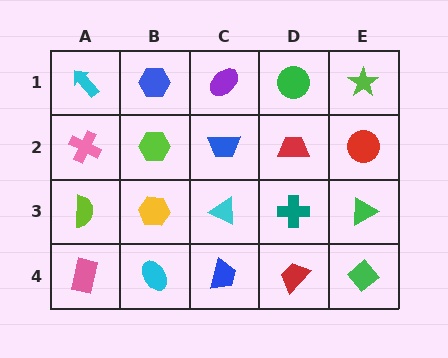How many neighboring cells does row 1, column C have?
3.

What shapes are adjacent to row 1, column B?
A lime hexagon (row 2, column B), a cyan arrow (row 1, column A), a purple ellipse (row 1, column C).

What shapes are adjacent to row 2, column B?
A blue hexagon (row 1, column B), a yellow hexagon (row 3, column B), a pink cross (row 2, column A), a blue trapezoid (row 2, column C).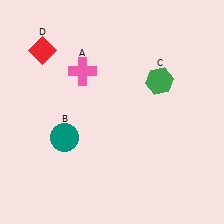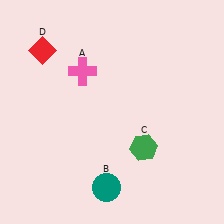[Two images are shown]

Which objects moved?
The objects that moved are: the teal circle (B), the green hexagon (C).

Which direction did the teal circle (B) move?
The teal circle (B) moved down.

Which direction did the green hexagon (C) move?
The green hexagon (C) moved down.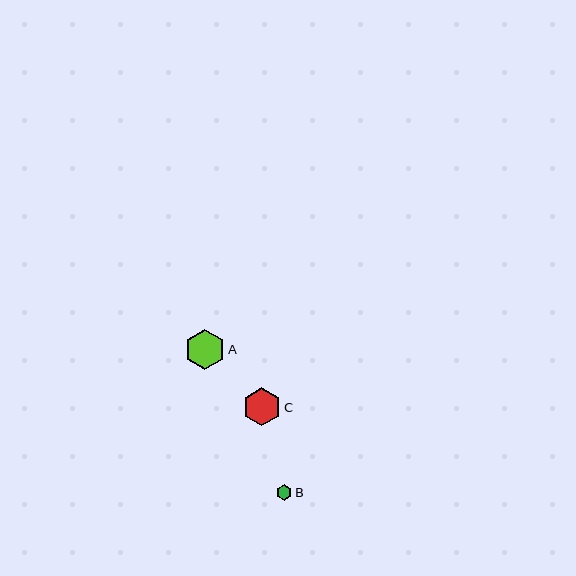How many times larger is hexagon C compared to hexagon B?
Hexagon C is approximately 2.4 times the size of hexagon B.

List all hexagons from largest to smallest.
From largest to smallest: A, C, B.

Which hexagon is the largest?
Hexagon A is the largest with a size of approximately 40 pixels.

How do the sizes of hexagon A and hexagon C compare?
Hexagon A and hexagon C are approximately the same size.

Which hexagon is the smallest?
Hexagon B is the smallest with a size of approximately 16 pixels.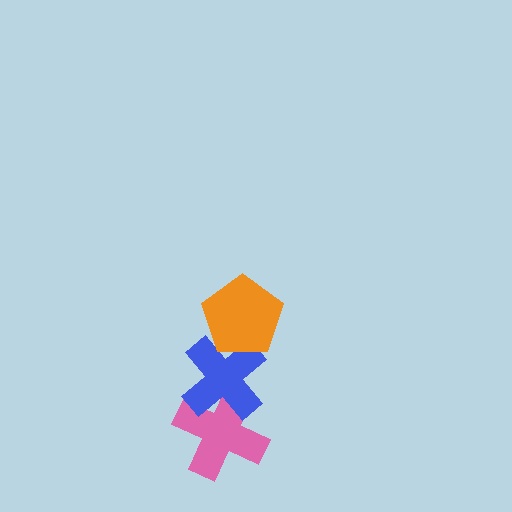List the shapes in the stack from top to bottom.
From top to bottom: the orange pentagon, the blue cross, the pink cross.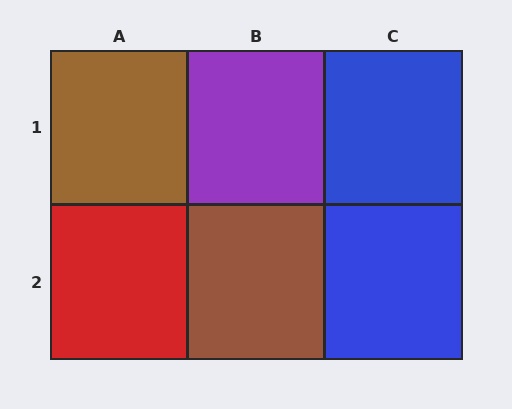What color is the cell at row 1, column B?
Purple.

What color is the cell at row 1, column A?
Brown.